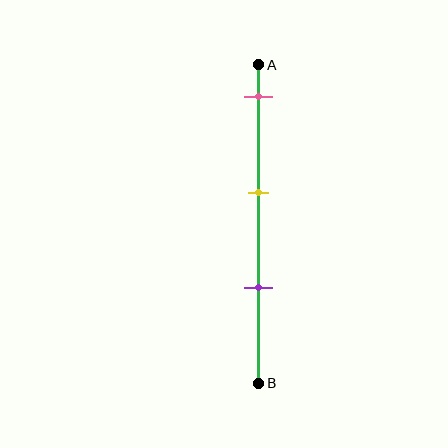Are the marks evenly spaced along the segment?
Yes, the marks are approximately evenly spaced.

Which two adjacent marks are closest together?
The yellow and purple marks are the closest adjacent pair.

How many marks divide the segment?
There are 3 marks dividing the segment.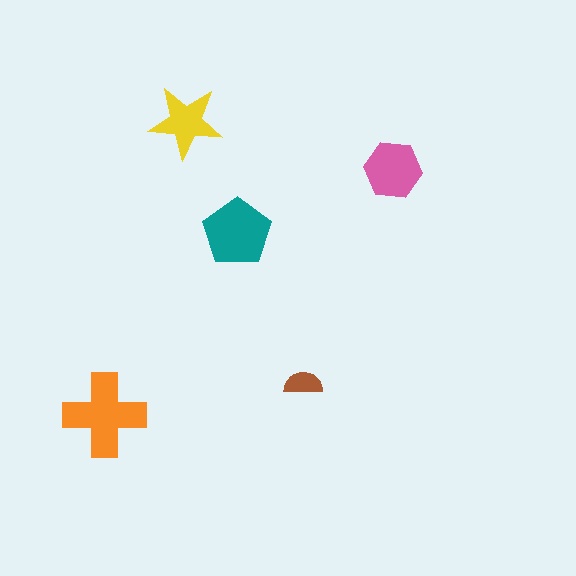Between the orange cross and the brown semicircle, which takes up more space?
The orange cross.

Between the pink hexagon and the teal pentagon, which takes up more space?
The teal pentagon.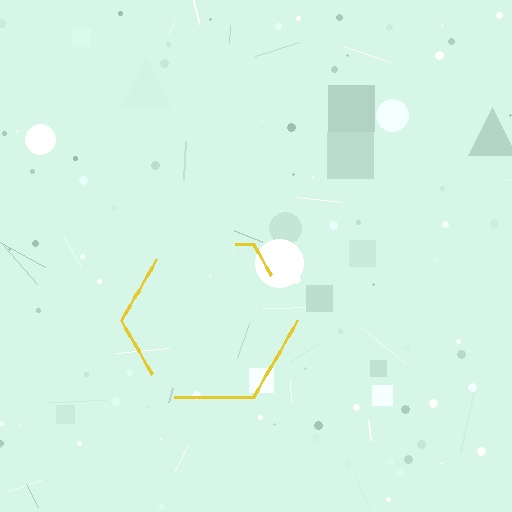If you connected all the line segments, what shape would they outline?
They would outline a hexagon.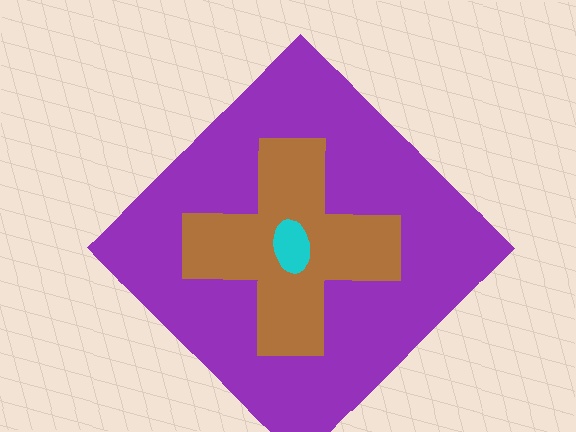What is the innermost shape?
The cyan ellipse.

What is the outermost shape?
The purple diamond.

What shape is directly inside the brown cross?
The cyan ellipse.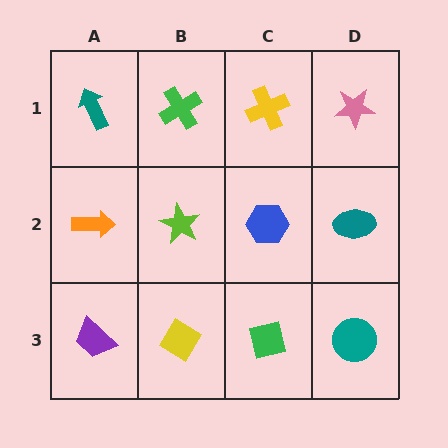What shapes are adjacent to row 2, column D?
A pink star (row 1, column D), a teal circle (row 3, column D), a blue hexagon (row 2, column C).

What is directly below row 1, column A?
An orange arrow.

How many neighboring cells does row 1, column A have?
2.